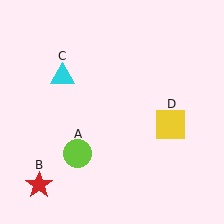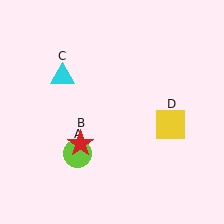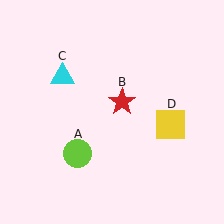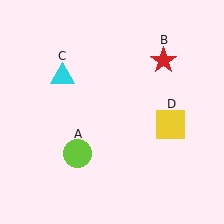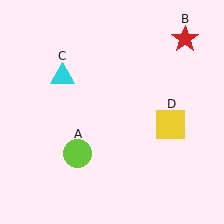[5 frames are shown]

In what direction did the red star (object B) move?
The red star (object B) moved up and to the right.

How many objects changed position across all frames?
1 object changed position: red star (object B).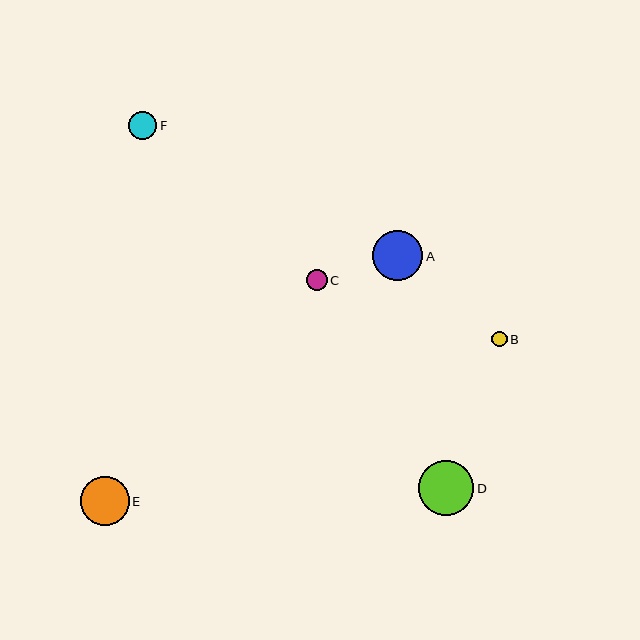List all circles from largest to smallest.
From largest to smallest: D, A, E, F, C, B.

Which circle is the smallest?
Circle B is the smallest with a size of approximately 15 pixels.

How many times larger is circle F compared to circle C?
Circle F is approximately 1.4 times the size of circle C.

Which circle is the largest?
Circle D is the largest with a size of approximately 56 pixels.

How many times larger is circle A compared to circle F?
Circle A is approximately 1.8 times the size of circle F.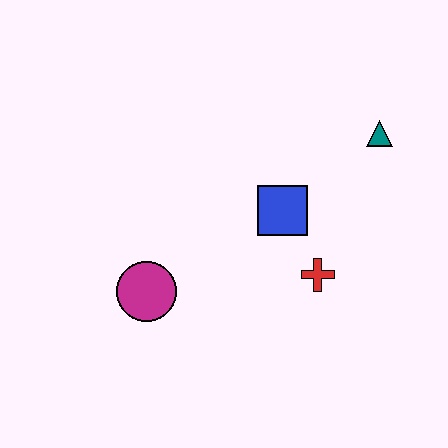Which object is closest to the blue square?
The red cross is closest to the blue square.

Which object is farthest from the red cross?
The magenta circle is farthest from the red cross.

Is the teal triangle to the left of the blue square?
No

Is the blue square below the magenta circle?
No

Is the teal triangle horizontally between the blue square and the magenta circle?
No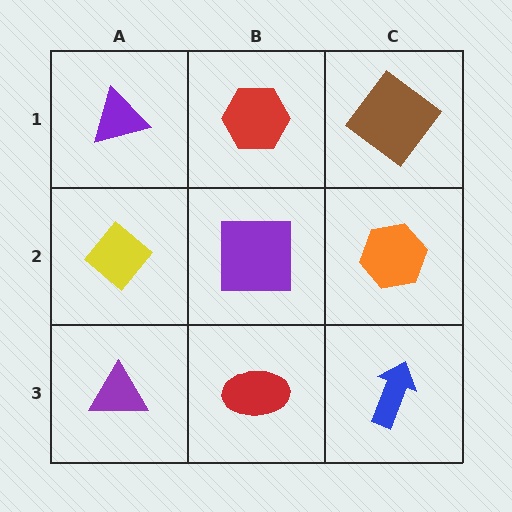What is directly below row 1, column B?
A purple square.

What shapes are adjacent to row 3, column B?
A purple square (row 2, column B), a purple triangle (row 3, column A), a blue arrow (row 3, column C).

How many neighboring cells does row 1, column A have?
2.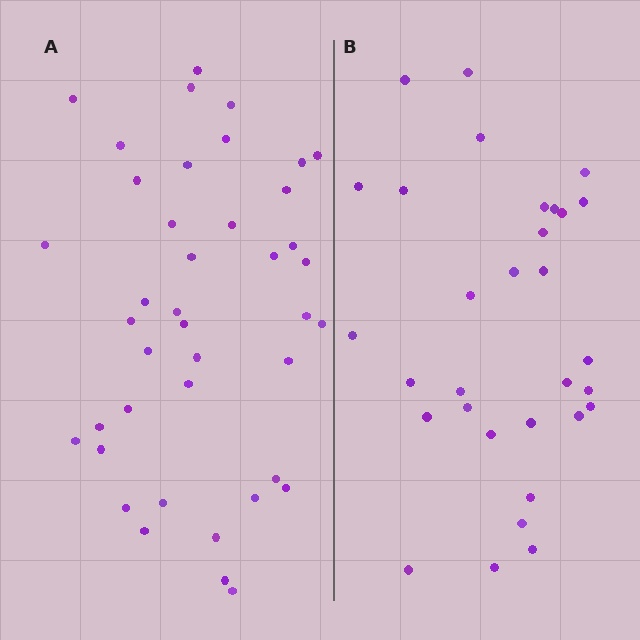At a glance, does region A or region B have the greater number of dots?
Region A (the left region) has more dots.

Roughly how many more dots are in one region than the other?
Region A has roughly 10 or so more dots than region B.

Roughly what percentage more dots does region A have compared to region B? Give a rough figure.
About 30% more.